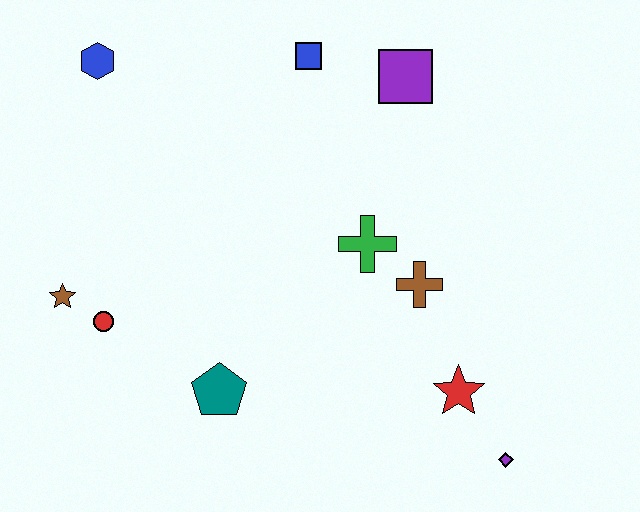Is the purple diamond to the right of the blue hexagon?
Yes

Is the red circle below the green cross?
Yes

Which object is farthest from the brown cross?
The blue hexagon is farthest from the brown cross.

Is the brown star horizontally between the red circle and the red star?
No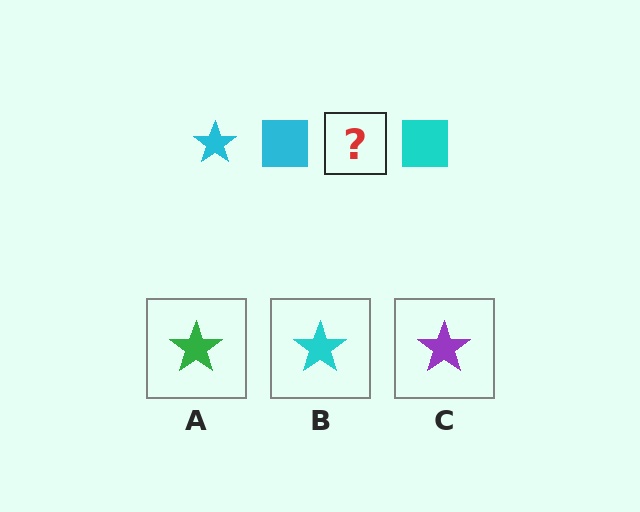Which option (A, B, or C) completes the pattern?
B.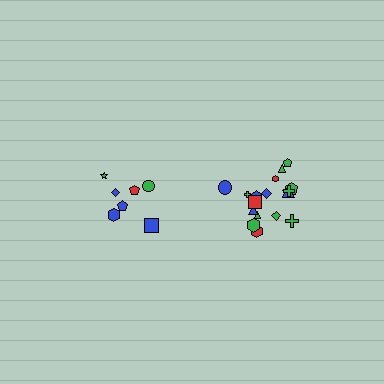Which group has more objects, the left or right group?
The right group.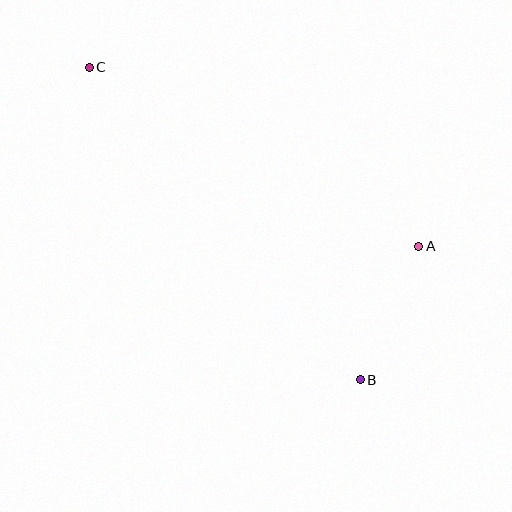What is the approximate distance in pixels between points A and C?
The distance between A and C is approximately 375 pixels.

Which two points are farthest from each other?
Points B and C are farthest from each other.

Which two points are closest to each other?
Points A and B are closest to each other.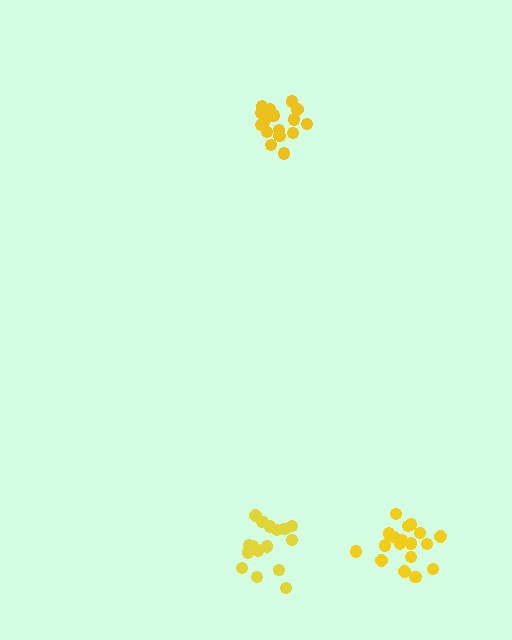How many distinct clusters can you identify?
There are 3 distinct clusters.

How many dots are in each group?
Group 1: 16 dots, Group 2: 19 dots, Group 3: 17 dots (52 total).